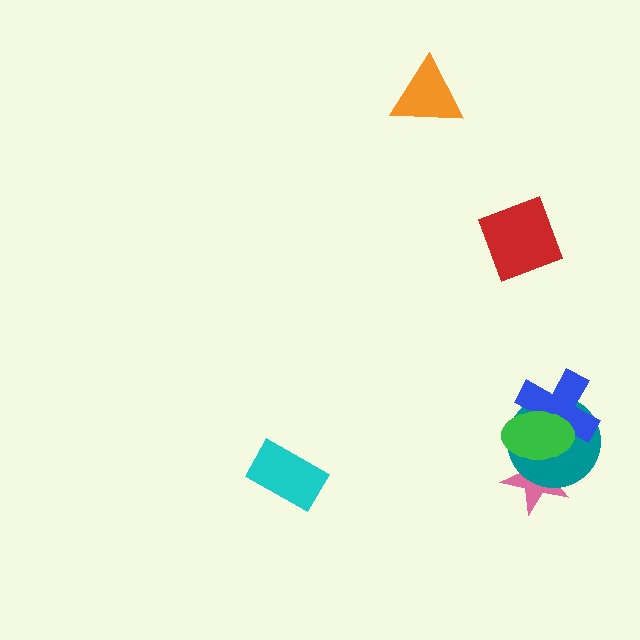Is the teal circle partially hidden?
Yes, it is partially covered by another shape.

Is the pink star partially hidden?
Yes, it is partially covered by another shape.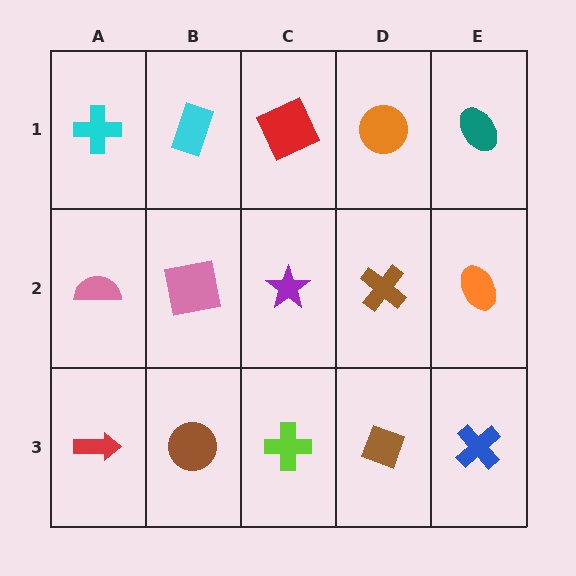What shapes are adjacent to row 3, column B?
A pink square (row 2, column B), a red arrow (row 3, column A), a lime cross (row 3, column C).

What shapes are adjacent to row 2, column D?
An orange circle (row 1, column D), a brown diamond (row 3, column D), a purple star (row 2, column C), an orange ellipse (row 2, column E).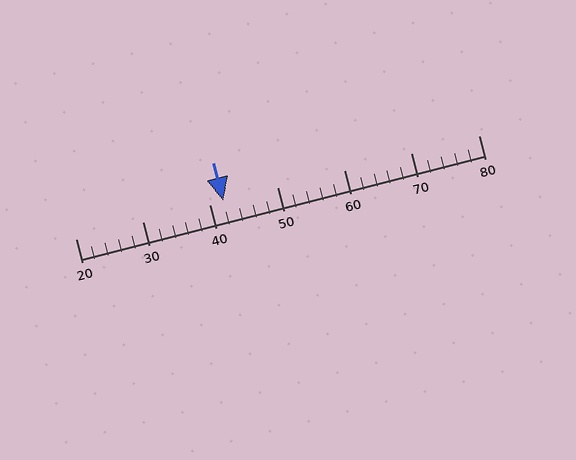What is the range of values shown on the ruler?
The ruler shows values from 20 to 80.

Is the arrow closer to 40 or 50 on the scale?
The arrow is closer to 40.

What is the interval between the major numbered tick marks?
The major tick marks are spaced 10 units apart.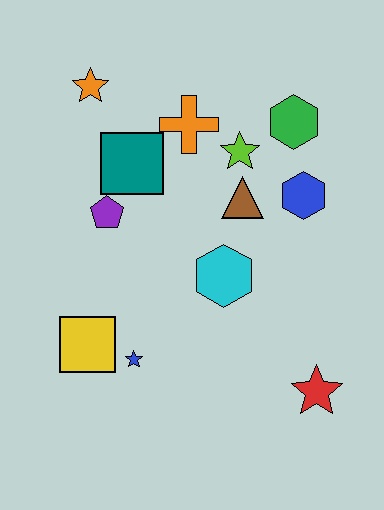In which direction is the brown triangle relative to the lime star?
The brown triangle is below the lime star.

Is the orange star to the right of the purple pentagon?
No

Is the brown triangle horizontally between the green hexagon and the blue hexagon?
No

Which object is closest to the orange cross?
The lime star is closest to the orange cross.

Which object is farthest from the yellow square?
The green hexagon is farthest from the yellow square.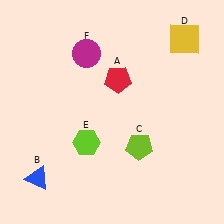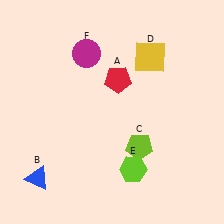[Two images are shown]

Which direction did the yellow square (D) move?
The yellow square (D) moved left.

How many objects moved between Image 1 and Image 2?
2 objects moved between the two images.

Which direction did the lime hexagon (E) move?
The lime hexagon (E) moved right.